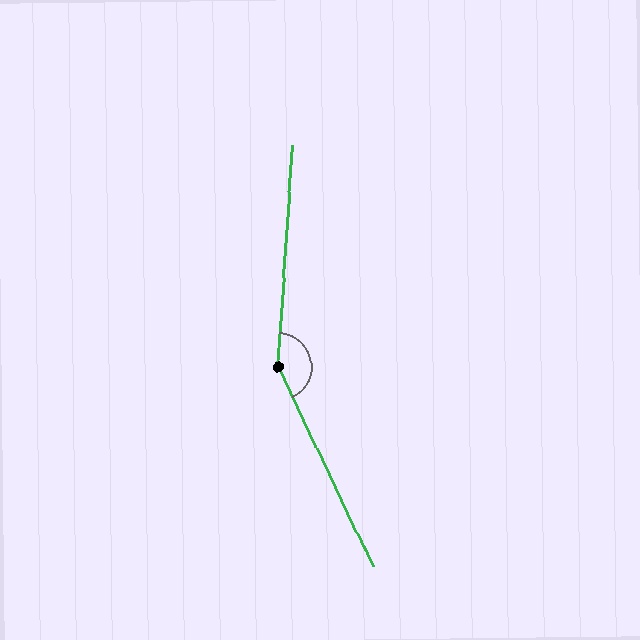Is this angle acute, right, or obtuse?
It is obtuse.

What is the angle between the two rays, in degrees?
Approximately 151 degrees.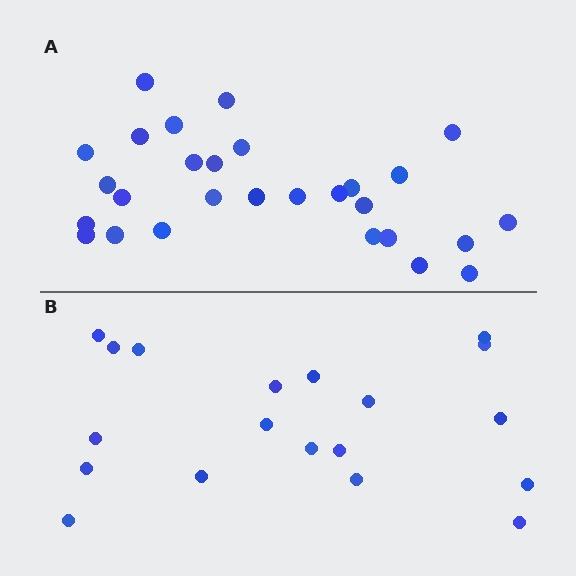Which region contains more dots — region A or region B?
Region A (the top region) has more dots.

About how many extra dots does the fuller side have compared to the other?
Region A has roughly 8 or so more dots than region B.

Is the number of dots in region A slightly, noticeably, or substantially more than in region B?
Region A has substantially more. The ratio is roughly 1.5 to 1.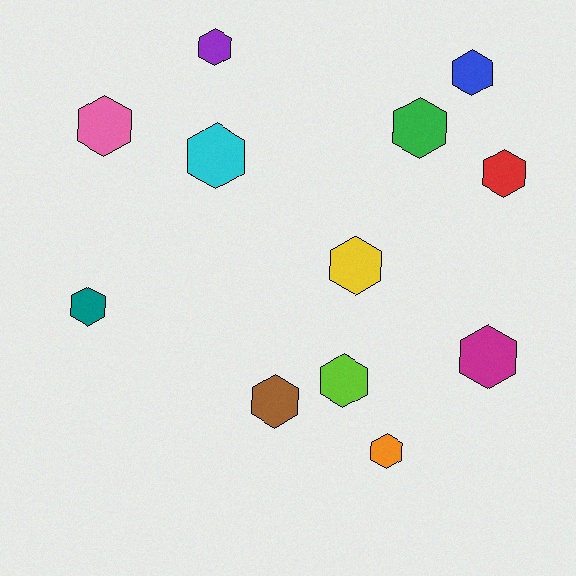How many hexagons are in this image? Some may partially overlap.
There are 12 hexagons.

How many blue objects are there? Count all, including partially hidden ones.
There is 1 blue object.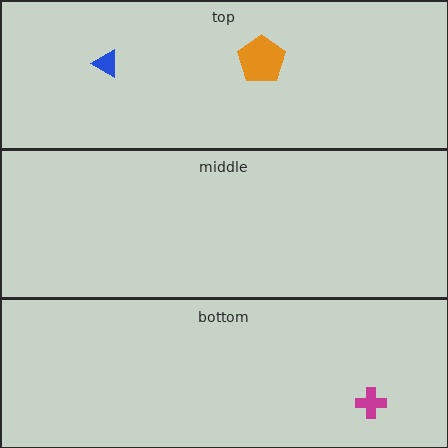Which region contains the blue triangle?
The top region.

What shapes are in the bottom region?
The magenta cross.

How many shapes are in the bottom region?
1.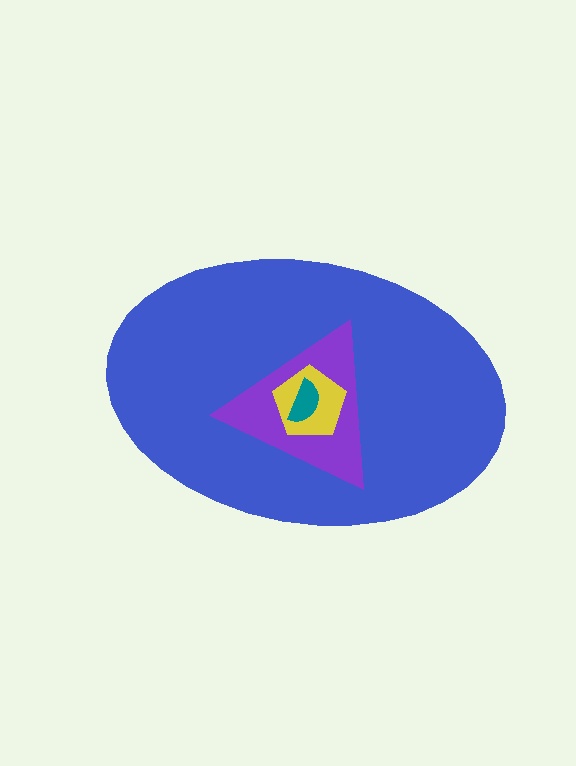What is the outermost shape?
The blue ellipse.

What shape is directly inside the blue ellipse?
The purple triangle.